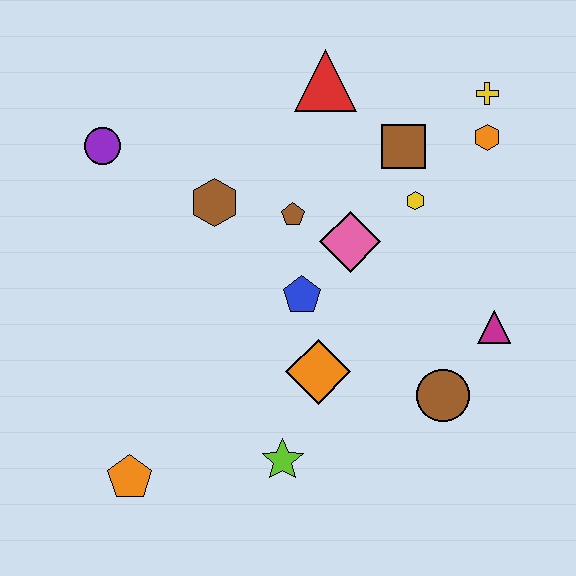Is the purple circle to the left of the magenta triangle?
Yes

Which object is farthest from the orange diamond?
The yellow cross is farthest from the orange diamond.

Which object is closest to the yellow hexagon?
The brown square is closest to the yellow hexagon.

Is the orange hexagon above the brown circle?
Yes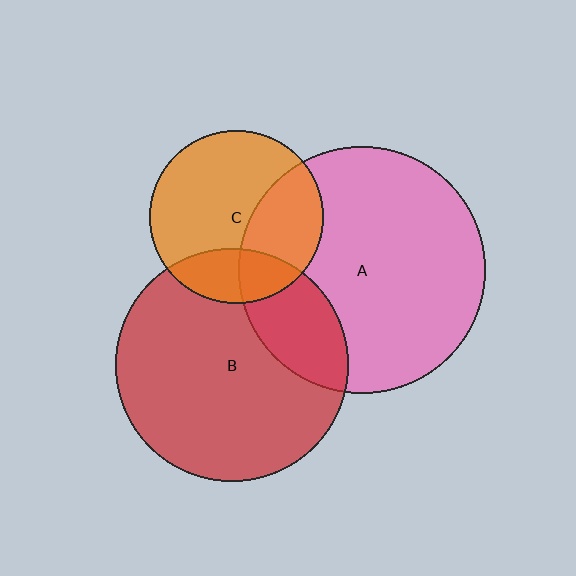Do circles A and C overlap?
Yes.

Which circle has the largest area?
Circle A (pink).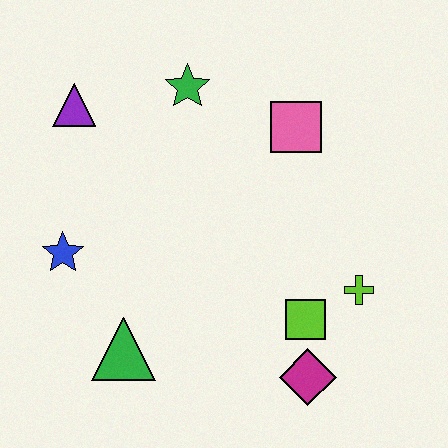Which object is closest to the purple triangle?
The green star is closest to the purple triangle.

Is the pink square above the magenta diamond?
Yes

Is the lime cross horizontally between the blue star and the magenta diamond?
No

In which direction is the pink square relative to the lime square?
The pink square is above the lime square.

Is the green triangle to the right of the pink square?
No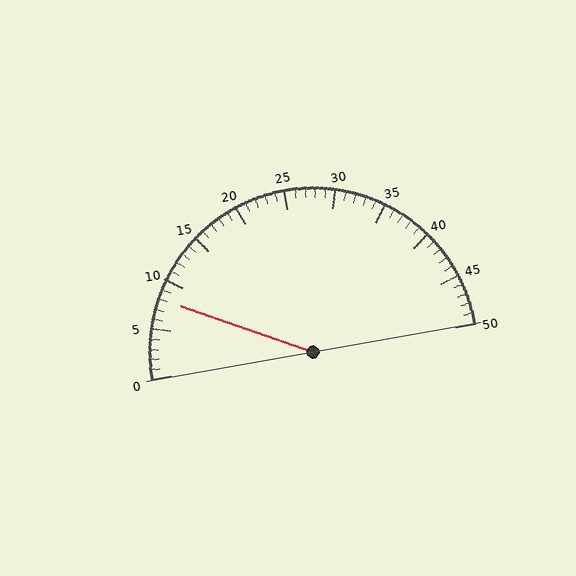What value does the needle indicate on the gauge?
The needle indicates approximately 8.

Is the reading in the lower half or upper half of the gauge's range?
The reading is in the lower half of the range (0 to 50).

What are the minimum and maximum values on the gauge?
The gauge ranges from 0 to 50.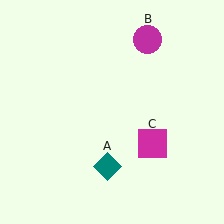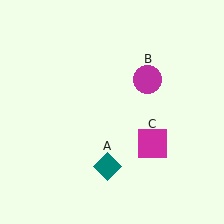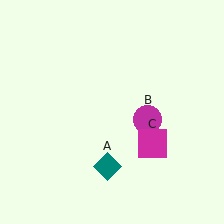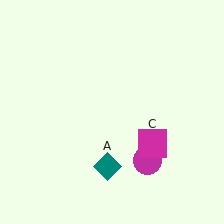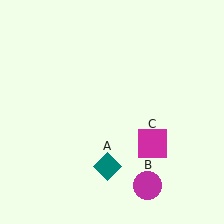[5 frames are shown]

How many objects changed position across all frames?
1 object changed position: magenta circle (object B).